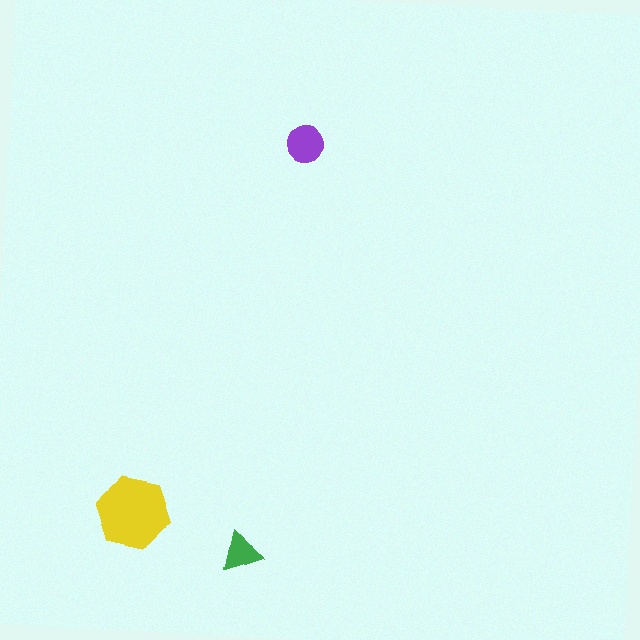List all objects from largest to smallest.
The yellow hexagon, the purple circle, the green triangle.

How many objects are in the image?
There are 3 objects in the image.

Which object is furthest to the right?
The purple circle is rightmost.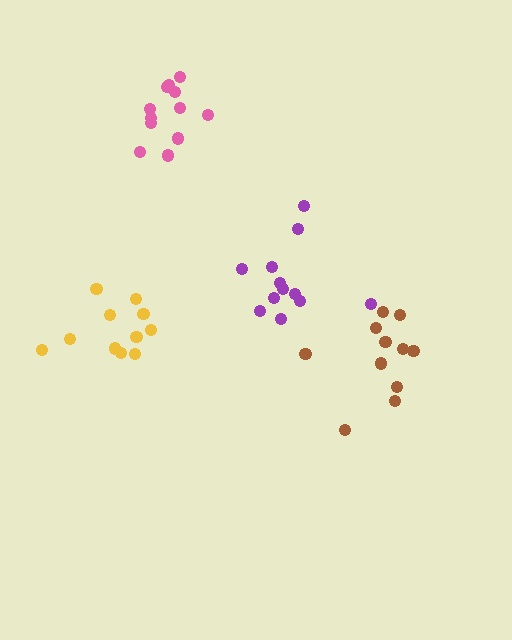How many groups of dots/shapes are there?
There are 4 groups.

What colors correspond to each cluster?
The clusters are colored: brown, yellow, pink, purple.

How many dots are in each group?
Group 1: 11 dots, Group 2: 11 dots, Group 3: 12 dots, Group 4: 12 dots (46 total).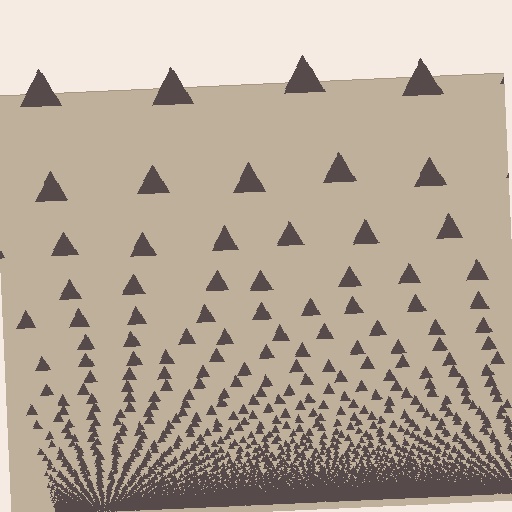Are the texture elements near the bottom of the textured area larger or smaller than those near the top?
Smaller. The gradient is inverted — elements near the bottom are smaller and denser.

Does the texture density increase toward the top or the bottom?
Density increases toward the bottom.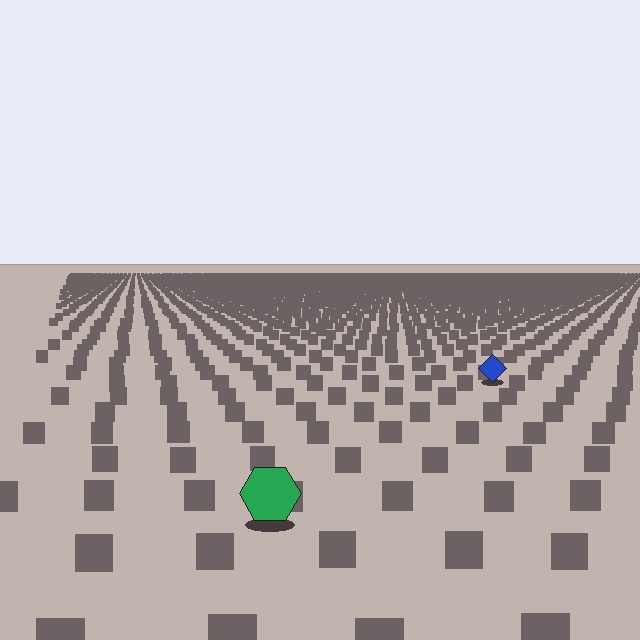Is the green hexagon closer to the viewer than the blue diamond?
Yes. The green hexagon is closer — you can tell from the texture gradient: the ground texture is coarser near it.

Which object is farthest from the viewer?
The blue diamond is farthest from the viewer. It appears smaller and the ground texture around it is denser.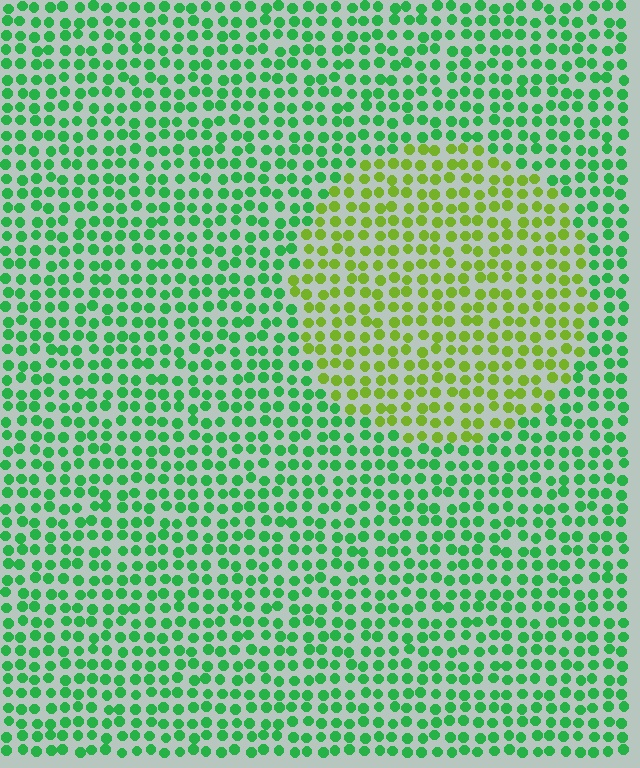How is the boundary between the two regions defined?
The boundary is defined purely by a slight shift in hue (about 48 degrees). Spacing, size, and orientation are identical on both sides.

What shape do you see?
I see a circle.